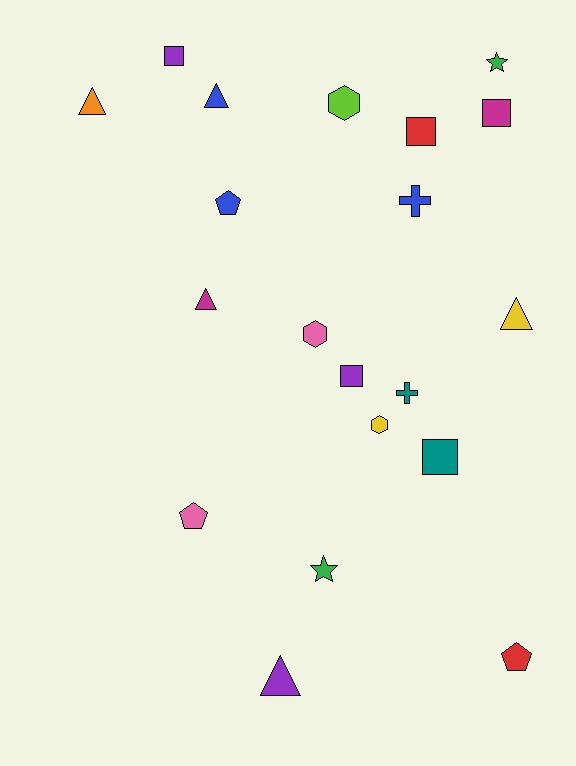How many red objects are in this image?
There are 2 red objects.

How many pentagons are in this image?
There are 3 pentagons.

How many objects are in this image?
There are 20 objects.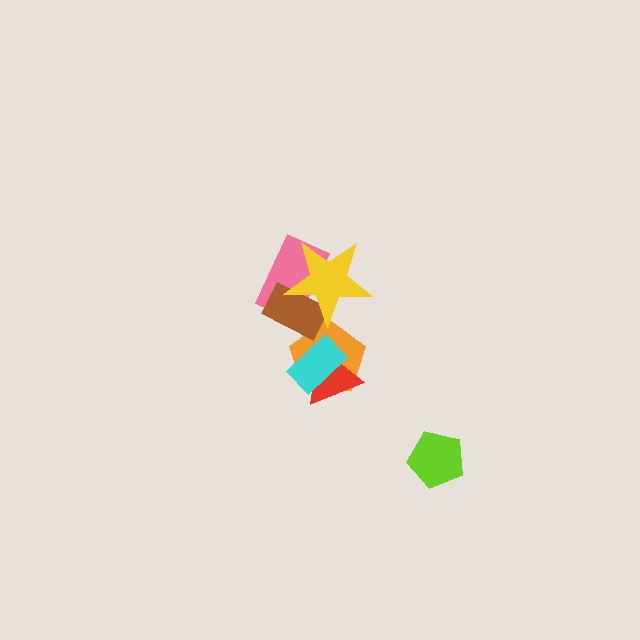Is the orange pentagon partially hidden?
Yes, it is partially covered by another shape.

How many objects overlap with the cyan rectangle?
2 objects overlap with the cyan rectangle.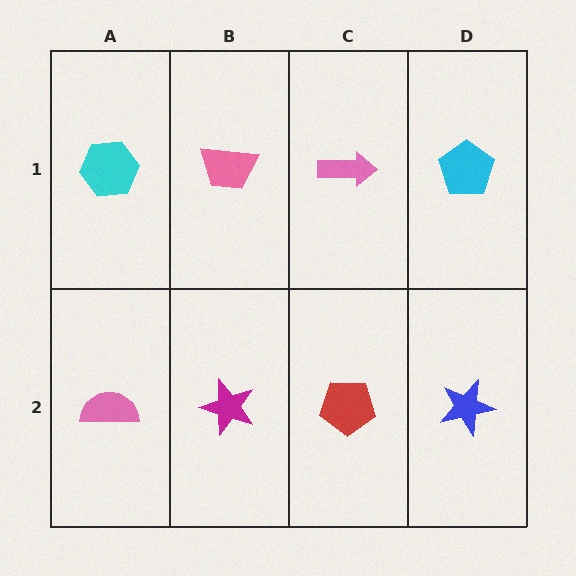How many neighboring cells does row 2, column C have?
3.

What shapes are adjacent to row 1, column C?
A red pentagon (row 2, column C), a pink trapezoid (row 1, column B), a cyan pentagon (row 1, column D).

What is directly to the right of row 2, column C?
A blue star.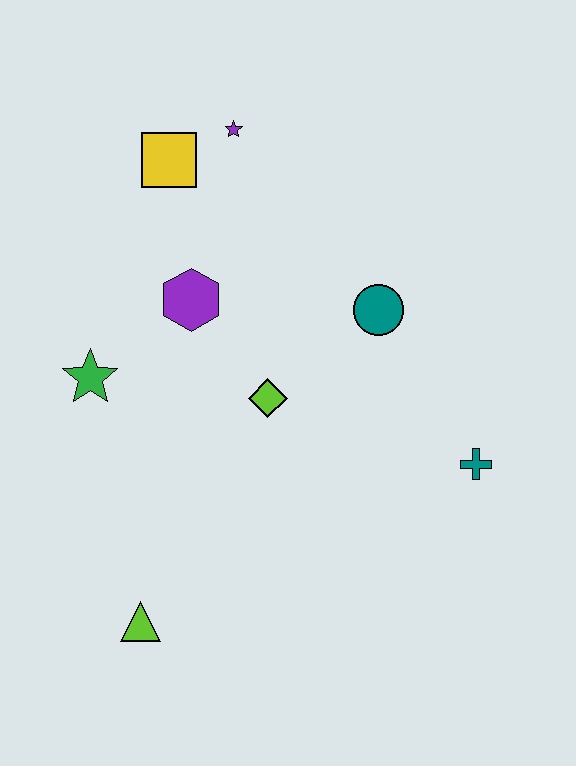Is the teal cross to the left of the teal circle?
No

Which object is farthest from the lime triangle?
The purple star is farthest from the lime triangle.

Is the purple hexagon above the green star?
Yes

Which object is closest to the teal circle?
The lime diamond is closest to the teal circle.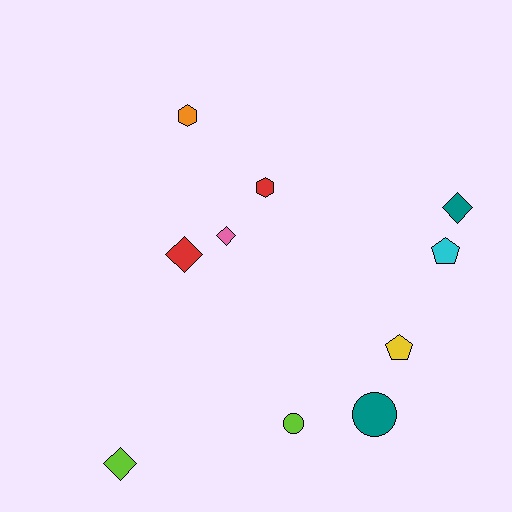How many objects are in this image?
There are 10 objects.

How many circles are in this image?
There are 2 circles.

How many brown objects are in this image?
There are no brown objects.